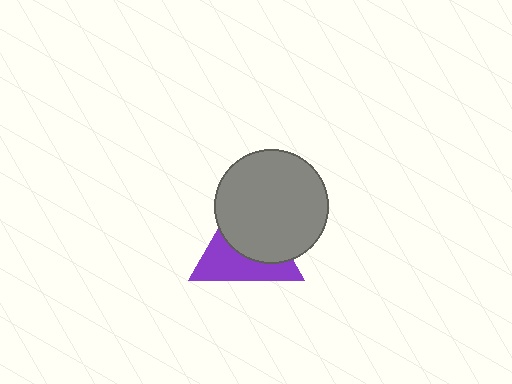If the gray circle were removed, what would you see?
You would see the complete purple triangle.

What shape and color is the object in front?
The object in front is a gray circle.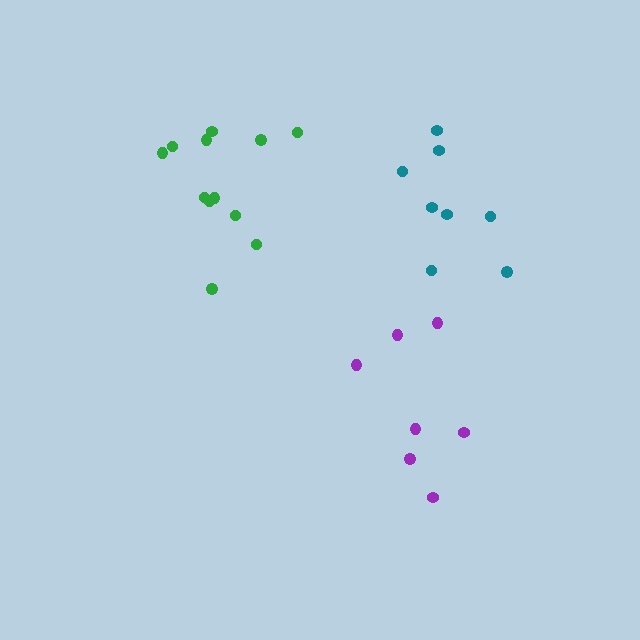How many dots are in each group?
Group 1: 8 dots, Group 2: 12 dots, Group 3: 7 dots (27 total).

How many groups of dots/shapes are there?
There are 3 groups.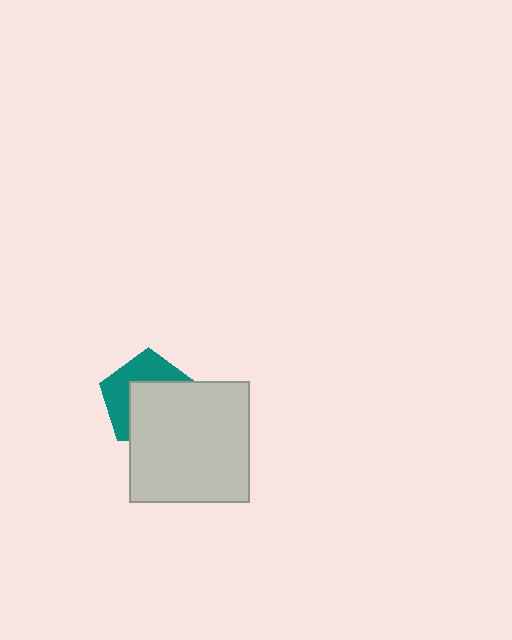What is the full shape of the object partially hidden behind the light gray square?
The partially hidden object is a teal pentagon.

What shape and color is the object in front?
The object in front is a light gray square.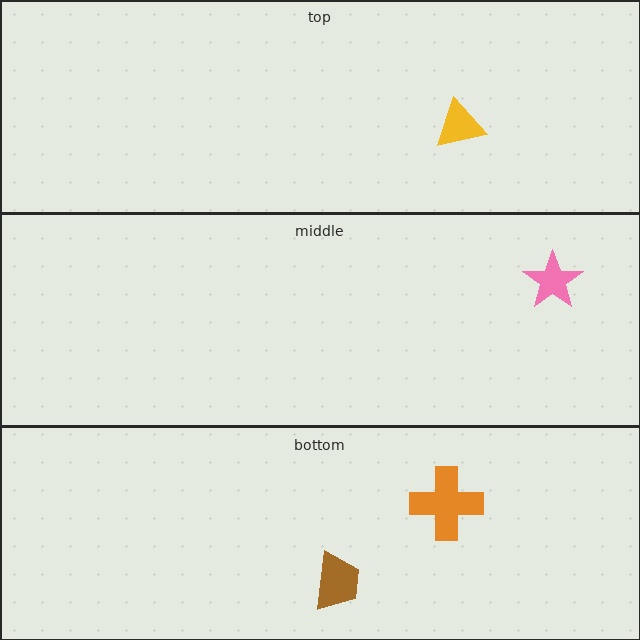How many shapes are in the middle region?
1.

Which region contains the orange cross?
The bottom region.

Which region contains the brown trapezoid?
The bottom region.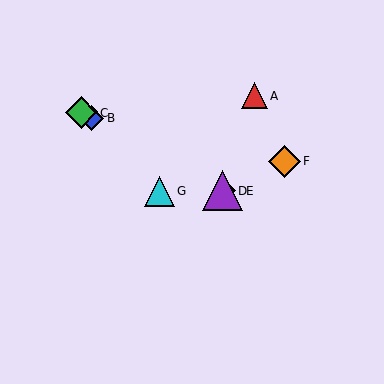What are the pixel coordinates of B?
Object B is at (91, 118).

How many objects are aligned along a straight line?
4 objects (B, C, D, E) are aligned along a straight line.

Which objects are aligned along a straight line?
Objects B, C, D, E are aligned along a straight line.